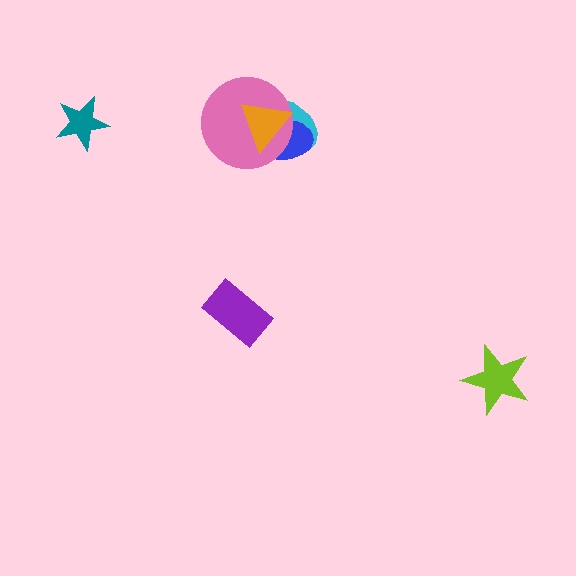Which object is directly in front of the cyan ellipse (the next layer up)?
The blue ellipse is directly in front of the cyan ellipse.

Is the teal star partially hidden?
No, no other shape covers it.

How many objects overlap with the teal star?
0 objects overlap with the teal star.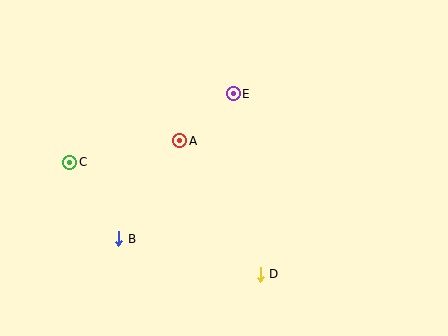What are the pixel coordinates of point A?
Point A is at (179, 141).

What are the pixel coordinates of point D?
Point D is at (260, 274).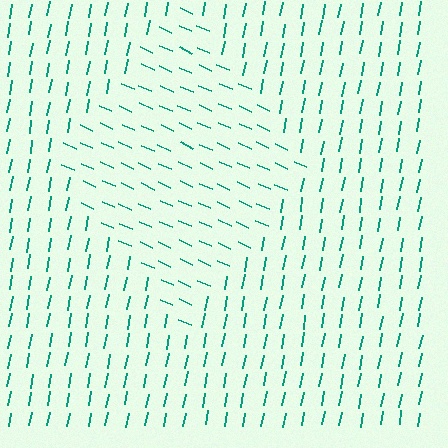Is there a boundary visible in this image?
Yes, there is a texture boundary formed by a change in line orientation.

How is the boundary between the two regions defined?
The boundary is defined purely by a change in line orientation (approximately 76 degrees difference). All lines are the same color and thickness.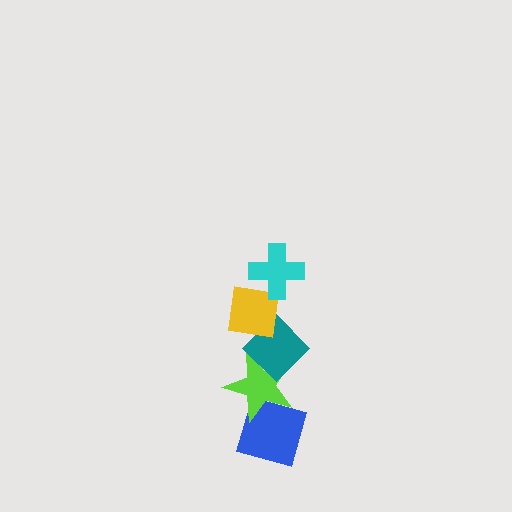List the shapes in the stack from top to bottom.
From top to bottom: the cyan cross, the yellow square, the teal diamond, the lime star, the blue diamond.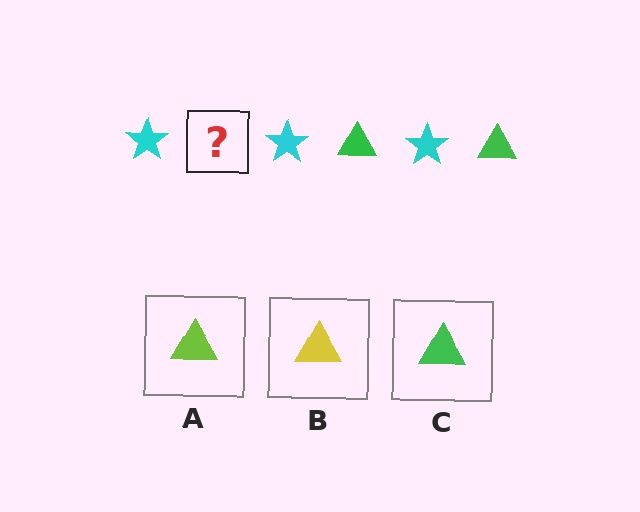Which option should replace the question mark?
Option C.